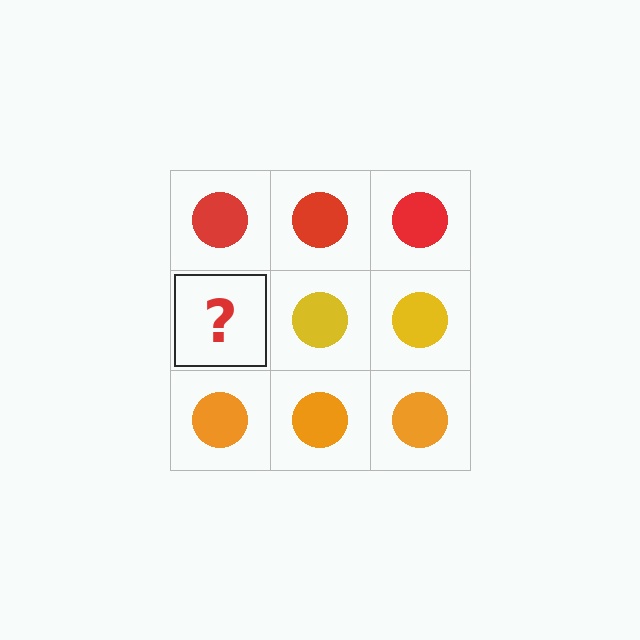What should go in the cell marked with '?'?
The missing cell should contain a yellow circle.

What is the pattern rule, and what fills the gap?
The rule is that each row has a consistent color. The gap should be filled with a yellow circle.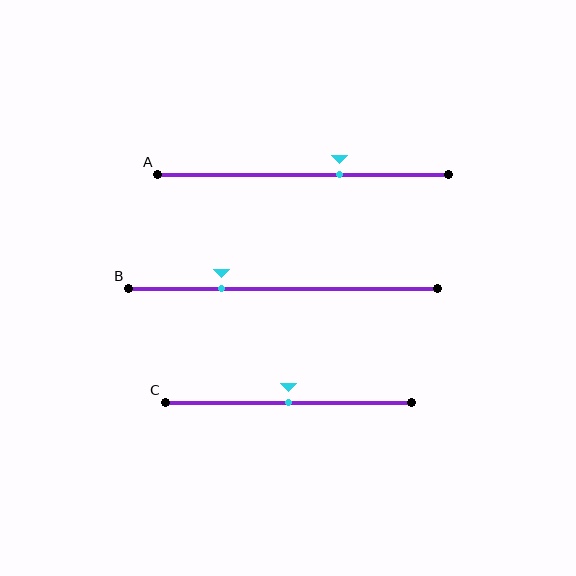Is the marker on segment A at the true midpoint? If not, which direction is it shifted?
No, the marker on segment A is shifted to the right by about 13% of the segment length.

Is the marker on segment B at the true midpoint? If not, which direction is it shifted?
No, the marker on segment B is shifted to the left by about 20% of the segment length.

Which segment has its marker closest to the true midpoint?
Segment C has its marker closest to the true midpoint.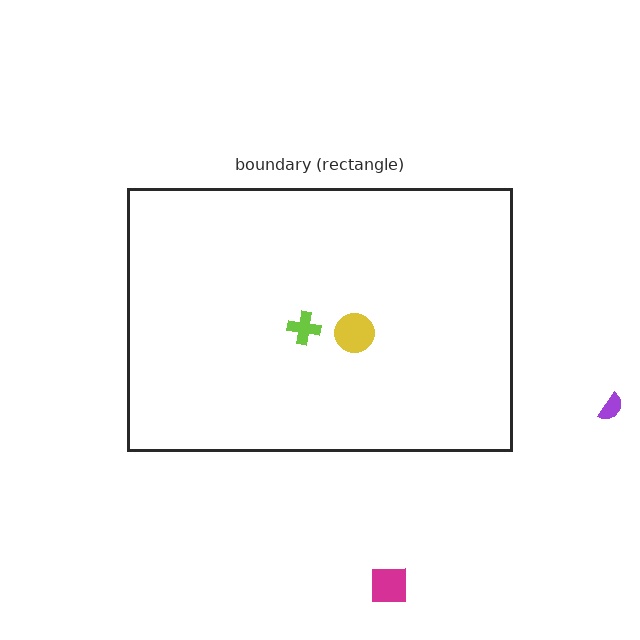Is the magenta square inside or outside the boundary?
Outside.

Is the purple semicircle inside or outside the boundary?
Outside.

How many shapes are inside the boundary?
2 inside, 2 outside.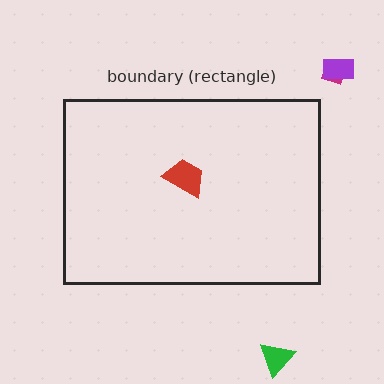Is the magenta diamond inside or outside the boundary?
Outside.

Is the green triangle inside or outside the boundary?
Outside.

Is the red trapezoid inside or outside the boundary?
Inside.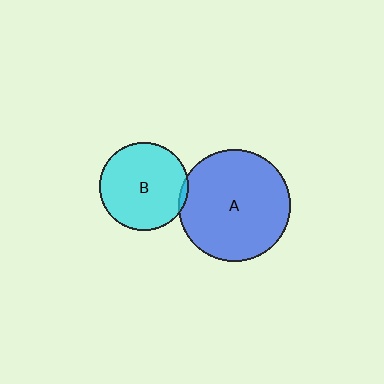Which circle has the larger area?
Circle A (blue).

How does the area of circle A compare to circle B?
Approximately 1.6 times.